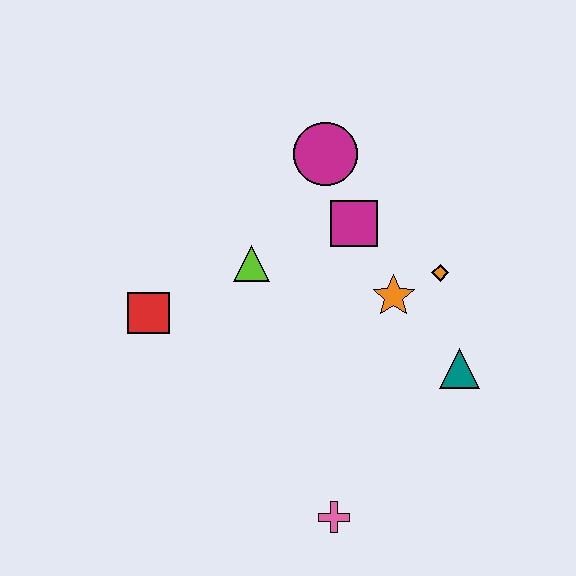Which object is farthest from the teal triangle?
The red square is farthest from the teal triangle.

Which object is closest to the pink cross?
The teal triangle is closest to the pink cross.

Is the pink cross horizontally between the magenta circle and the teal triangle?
Yes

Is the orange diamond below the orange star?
No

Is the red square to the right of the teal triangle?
No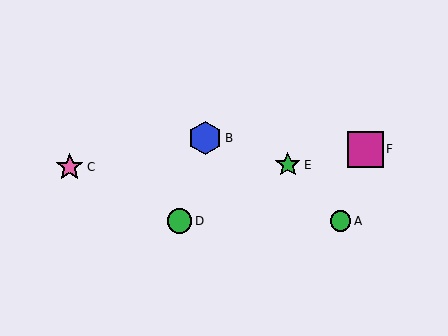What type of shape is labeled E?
Shape E is a green star.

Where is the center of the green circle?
The center of the green circle is at (340, 221).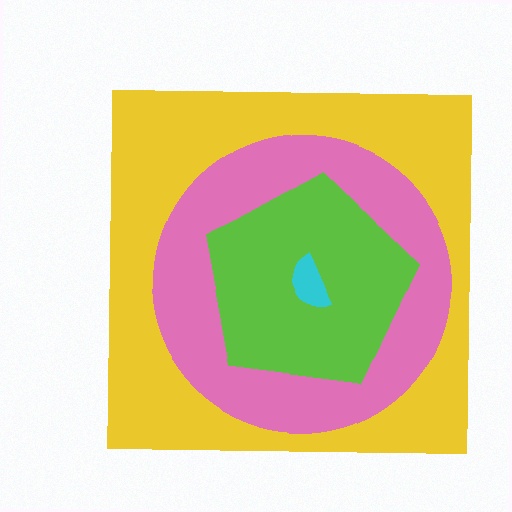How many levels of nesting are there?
4.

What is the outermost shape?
The yellow square.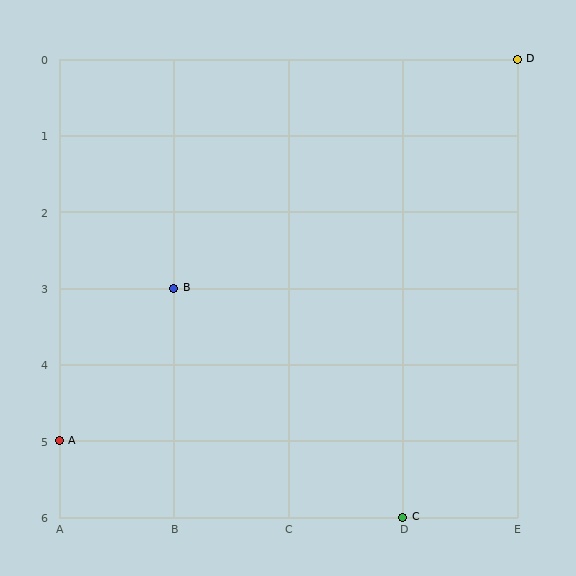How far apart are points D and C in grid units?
Points D and C are 1 column and 6 rows apart (about 6.1 grid units diagonally).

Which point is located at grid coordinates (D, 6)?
Point C is at (D, 6).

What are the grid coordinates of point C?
Point C is at grid coordinates (D, 6).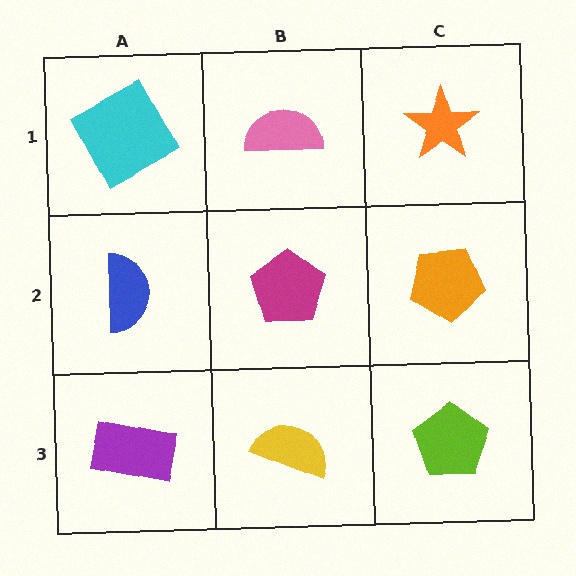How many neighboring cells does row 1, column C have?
2.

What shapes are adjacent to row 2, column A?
A cyan square (row 1, column A), a purple rectangle (row 3, column A), a magenta pentagon (row 2, column B).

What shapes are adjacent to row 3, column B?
A magenta pentagon (row 2, column B), a purple rectangle (row 3, column A), a lime pentagon (row 3, column C).